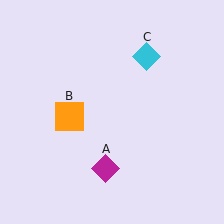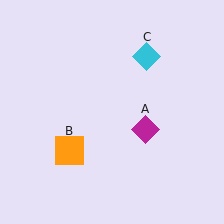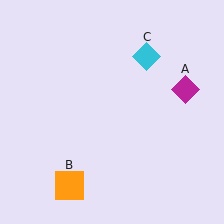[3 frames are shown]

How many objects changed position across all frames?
2 objects changed position: magenta diamond (object A), orange square (object B).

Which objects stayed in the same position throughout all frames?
Cyan diamond (object C) remained stationary.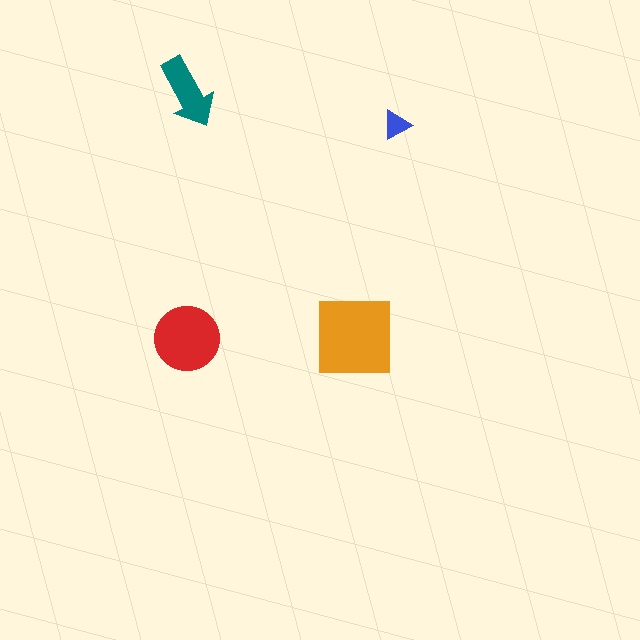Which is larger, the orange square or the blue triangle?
The orange square.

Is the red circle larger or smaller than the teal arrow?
Larger.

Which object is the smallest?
The blue triangle.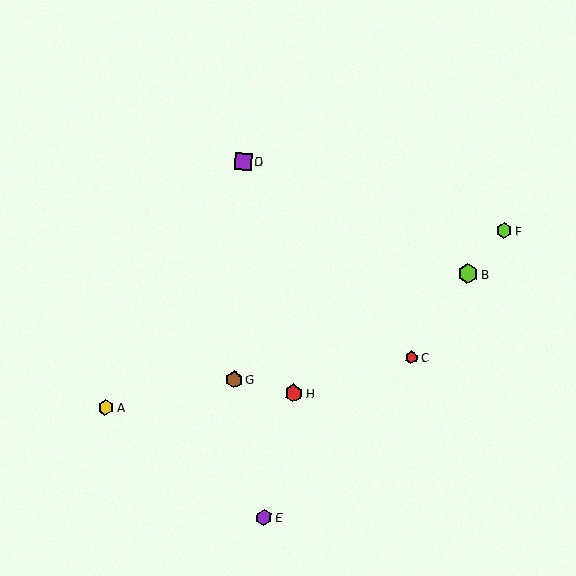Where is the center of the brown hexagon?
The center of the brown hexagon is at (234, 380).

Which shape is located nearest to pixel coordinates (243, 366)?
The brown hexagon (labeled G) at (234, 380) is nearest to that location.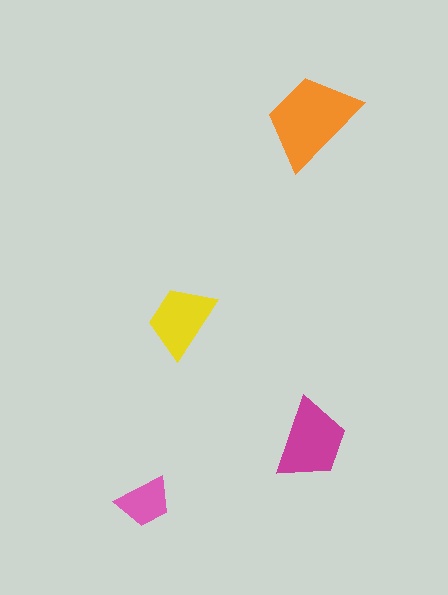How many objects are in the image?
There are 4 objects in the image.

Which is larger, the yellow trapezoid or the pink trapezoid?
The yellow one.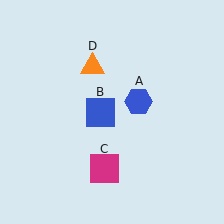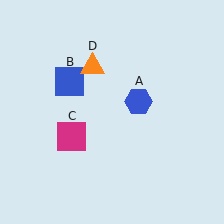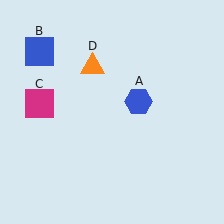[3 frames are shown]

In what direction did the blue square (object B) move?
The blue square (object B) moved up and to the left.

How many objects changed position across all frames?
2 objects changed position: blue square (object B), magenta square (object C).